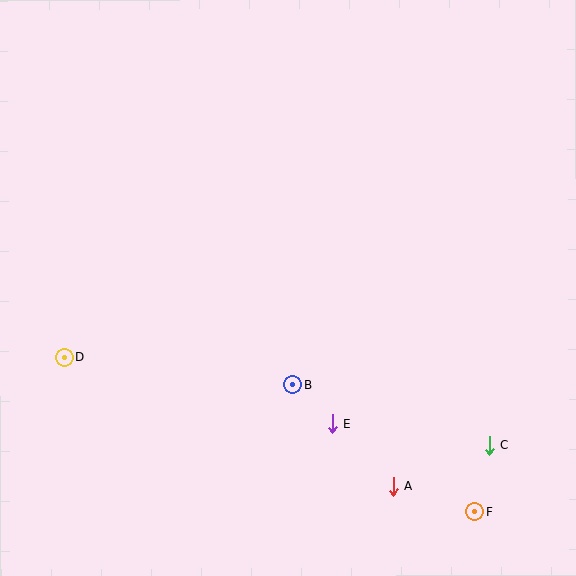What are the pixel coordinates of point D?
Point D is at (65, 358).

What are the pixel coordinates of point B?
Point B is at (293, 385).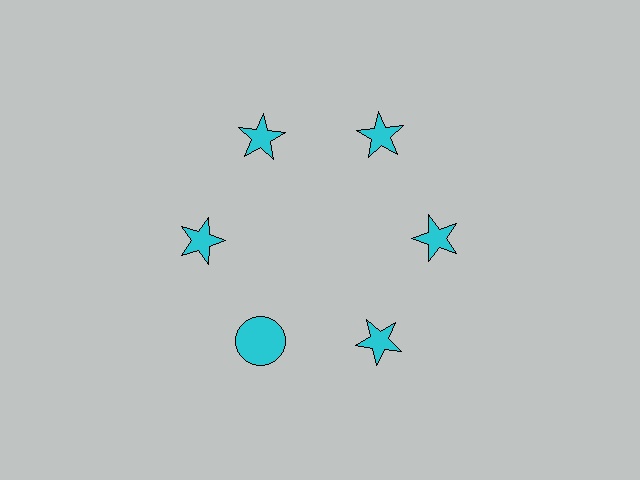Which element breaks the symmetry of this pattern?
The cyan circle at roughly the 7 o'clock position breaks the symmetry. All other shapes are cyan stars.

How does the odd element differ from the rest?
It has a different shape: circle instead of star.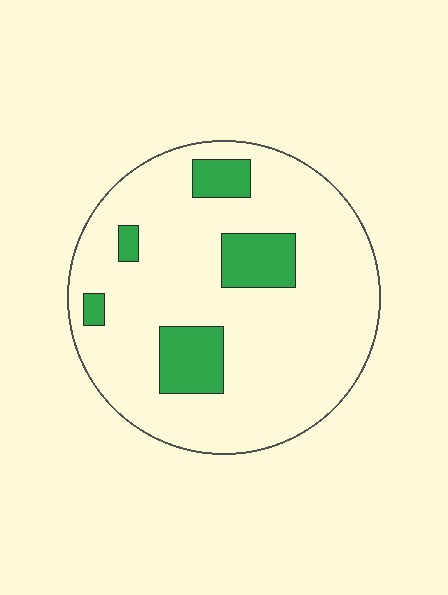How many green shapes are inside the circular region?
5.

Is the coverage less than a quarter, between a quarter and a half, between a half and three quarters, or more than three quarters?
Less than a quarter.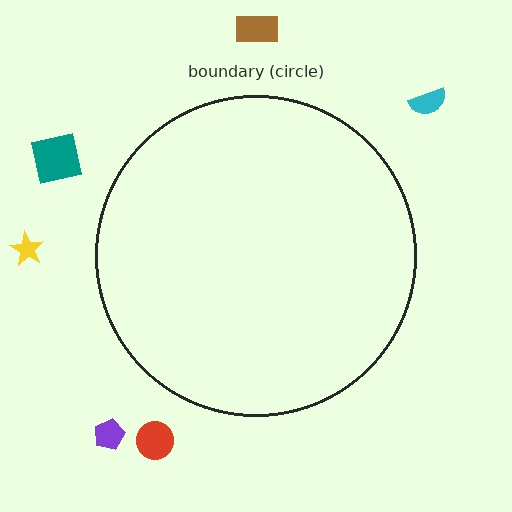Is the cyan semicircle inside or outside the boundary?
Outside.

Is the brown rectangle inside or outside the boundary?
Outside.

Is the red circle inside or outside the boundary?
Outside.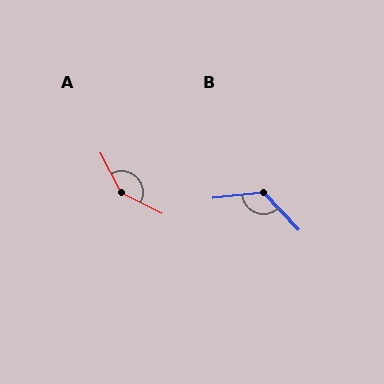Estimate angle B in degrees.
Approximately 127 degrees.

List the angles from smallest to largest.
B (127°), A (145°).